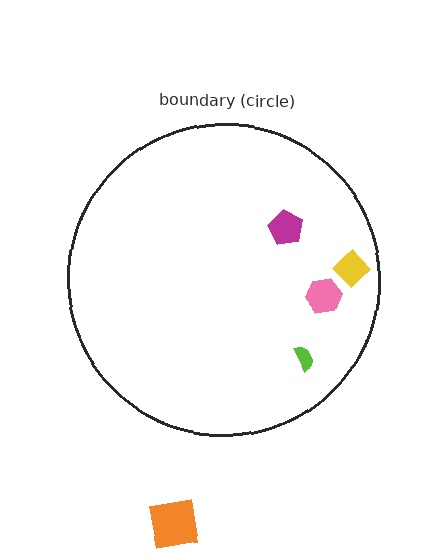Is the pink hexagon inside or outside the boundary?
Inside.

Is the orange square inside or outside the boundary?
Outside.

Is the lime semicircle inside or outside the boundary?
Inside.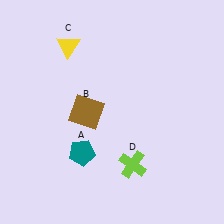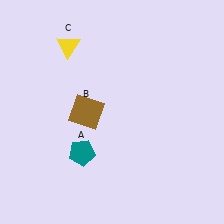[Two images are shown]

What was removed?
The lime cross (D) was removed in Image 2.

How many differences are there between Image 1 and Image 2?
There is 1 difference between the two images.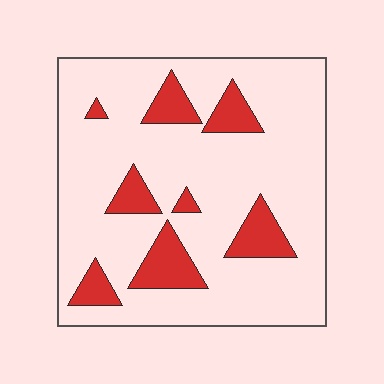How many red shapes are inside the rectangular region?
8.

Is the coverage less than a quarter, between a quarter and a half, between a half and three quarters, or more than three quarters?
Less than a quarter.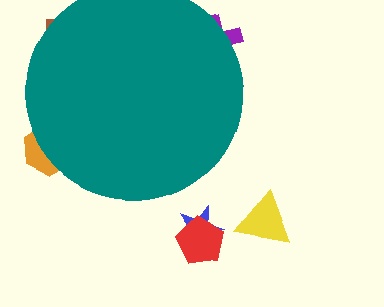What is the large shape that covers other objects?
A teal circle.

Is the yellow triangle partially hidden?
No, the yellow triangle is fully visible.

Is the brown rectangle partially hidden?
Yes, the brown rectangle is partially hidden behind the teal circle.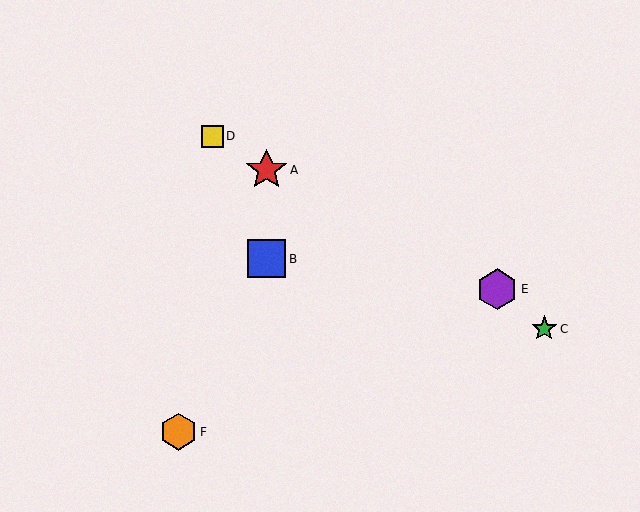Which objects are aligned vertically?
Objects A, B are aligned vertically.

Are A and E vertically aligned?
No, A is at x≈267 and E is at x≈497.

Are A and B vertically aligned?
Yes, both are at x≈267.